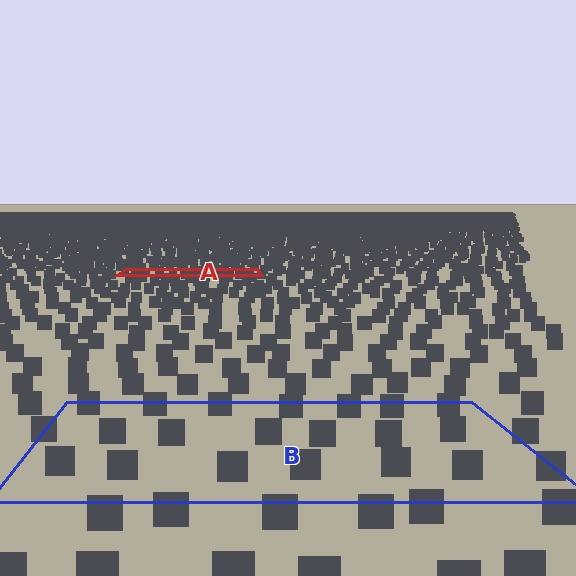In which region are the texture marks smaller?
The texture marks are smaller in region A, because it is farther away.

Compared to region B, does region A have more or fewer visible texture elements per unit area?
Region A has more texture elements per unit area — they are packed more densely because it is farther away.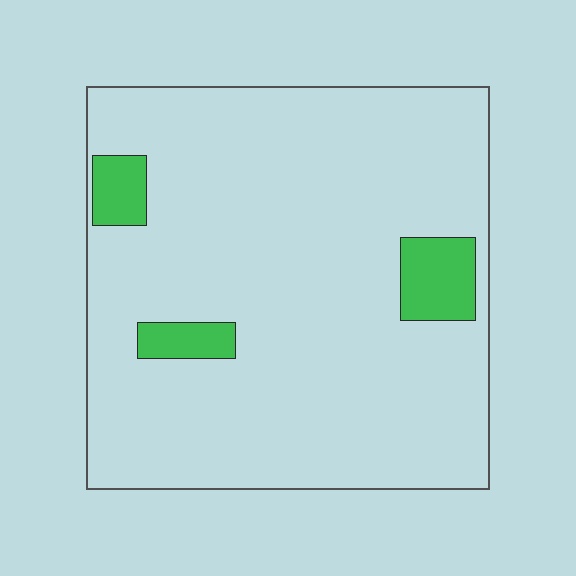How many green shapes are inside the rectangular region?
3.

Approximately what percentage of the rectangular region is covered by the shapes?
Approximately 10%.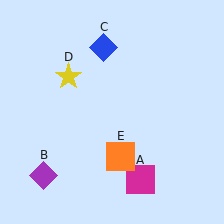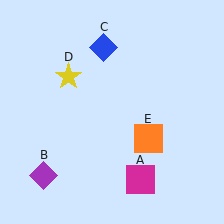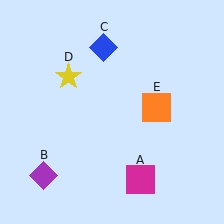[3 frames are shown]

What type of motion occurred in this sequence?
The orange square (object E) rotated counterclockwise around the center of the scene.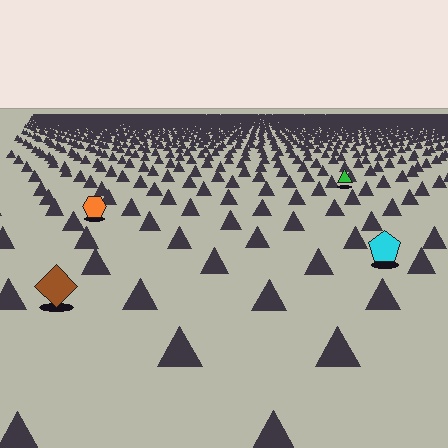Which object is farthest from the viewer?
The green triangle is farthest from the viewer. It appears smaller and the ground texture around it is denser.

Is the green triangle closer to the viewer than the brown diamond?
No. The brown diamond is closer — you can tell from the texture gradient: the ground texture is coarser near it.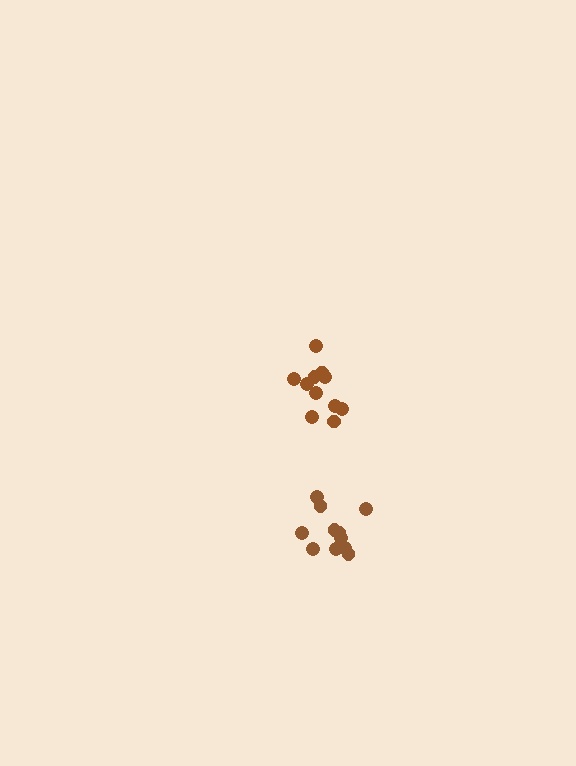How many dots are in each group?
Group 1: 11 dots, Group 2: 11 dots (22 total).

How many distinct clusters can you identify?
There are 2 distinct clusters.